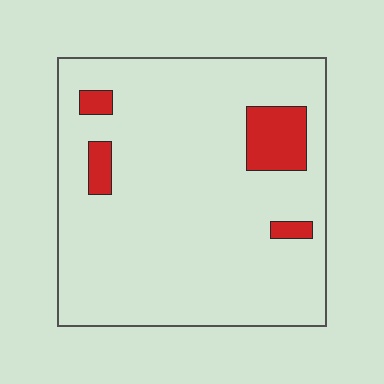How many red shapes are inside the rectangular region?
4.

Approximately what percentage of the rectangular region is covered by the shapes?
Approximately 10%.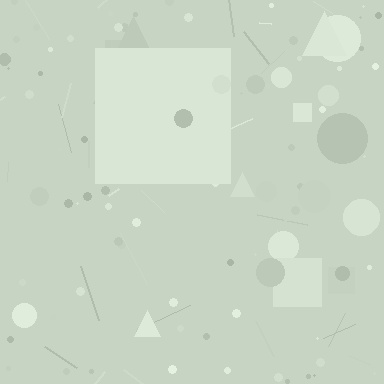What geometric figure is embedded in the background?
A square is embedded in the background.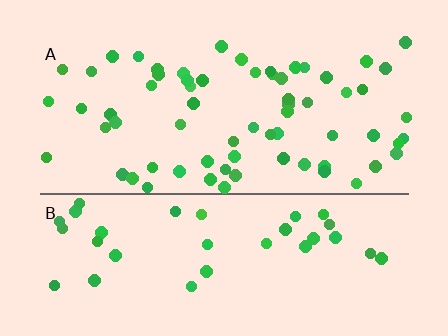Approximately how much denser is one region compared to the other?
Approximately 1.7× — region A over region B.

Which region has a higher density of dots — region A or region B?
A (the top).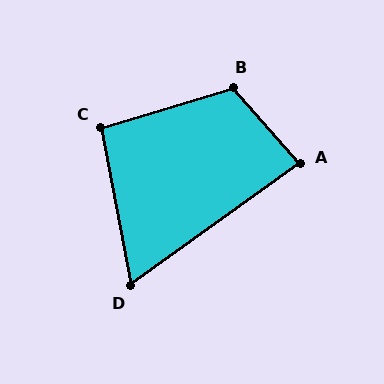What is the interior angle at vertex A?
Approximately 84 degrees (acute).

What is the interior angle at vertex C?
Approximately 96 degrees (obtuse).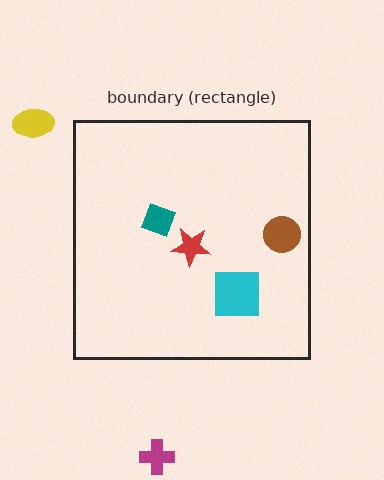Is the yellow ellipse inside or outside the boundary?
Outside.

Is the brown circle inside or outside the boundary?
Inside.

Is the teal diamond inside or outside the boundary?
Inside.